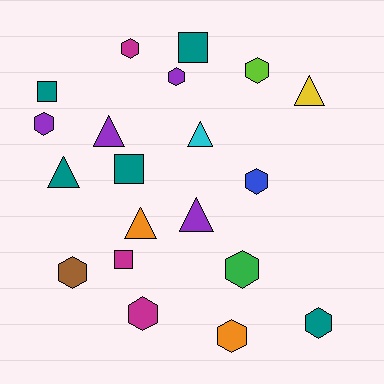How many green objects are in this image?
There is 1 green object.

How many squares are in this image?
There are 4 squares.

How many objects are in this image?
There are 20 objects.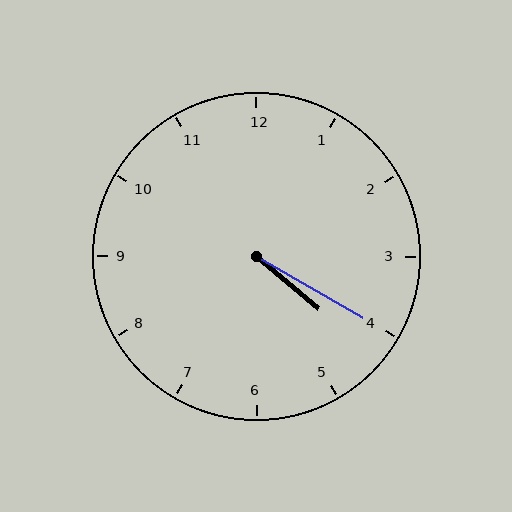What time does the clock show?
4:20.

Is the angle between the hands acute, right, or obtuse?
It is acute.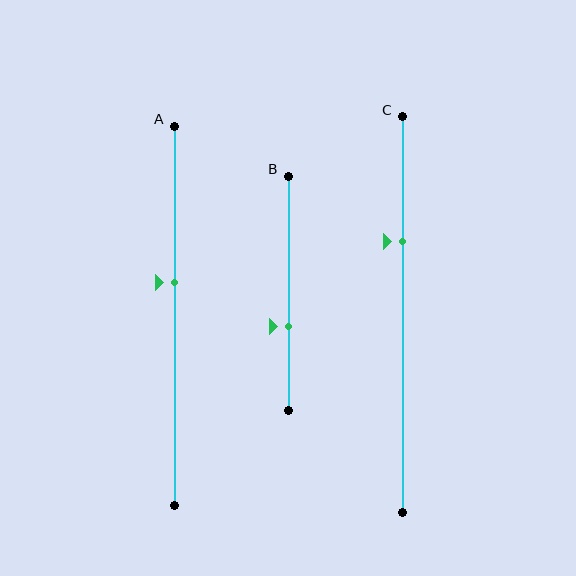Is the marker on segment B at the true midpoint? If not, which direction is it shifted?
No, the marker on segment B is shifted downward by about 14% of the segment length.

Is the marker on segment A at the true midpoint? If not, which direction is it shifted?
No, the marker on segment A is shifted upward by about 9% of the segment length.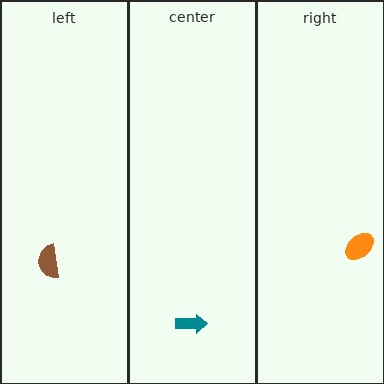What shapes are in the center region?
The teal arrow.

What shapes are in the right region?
The orange ellipse.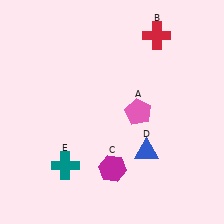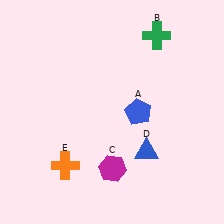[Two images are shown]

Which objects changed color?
A changed from pink to blue. B changed from red to green. E changed from teal to orange.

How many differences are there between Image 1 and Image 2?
There are 3 differences between the two images.